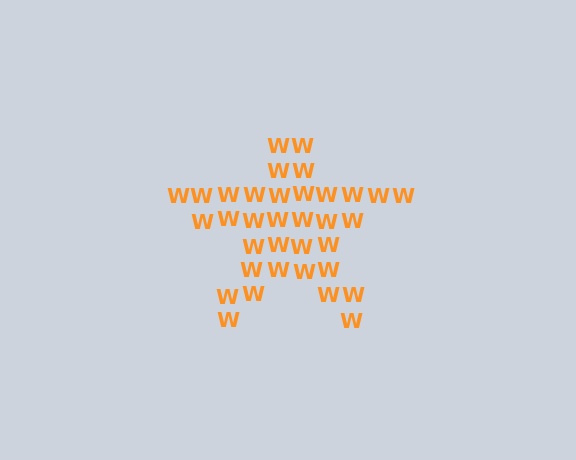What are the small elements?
The small elements are letter W's.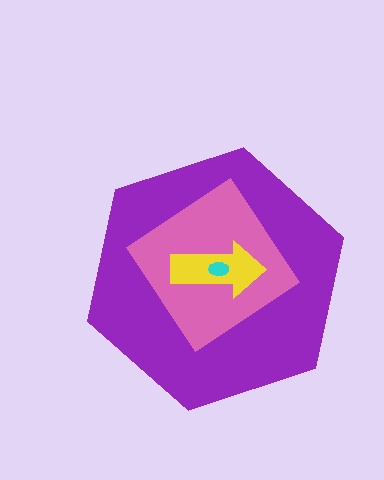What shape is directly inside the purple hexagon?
The pink diamond.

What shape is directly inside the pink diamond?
The yellow arrow.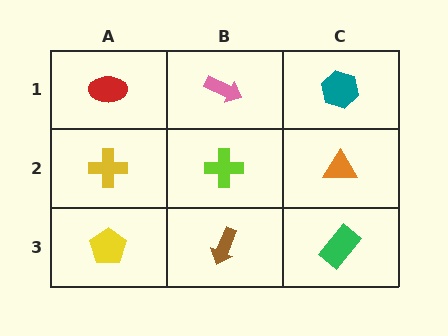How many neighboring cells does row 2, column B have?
4.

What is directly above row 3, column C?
An orange triangle.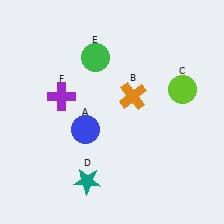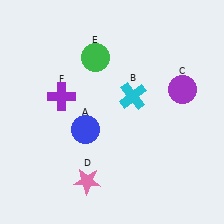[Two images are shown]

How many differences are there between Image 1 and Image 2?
There are 3 differences between the two images.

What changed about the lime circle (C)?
In Image 1, C is lime. In Image 2, it changed to purple.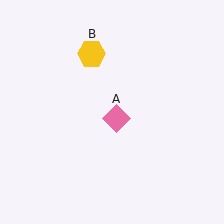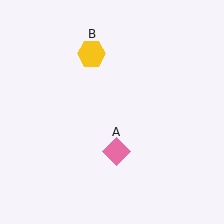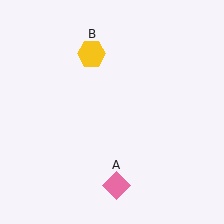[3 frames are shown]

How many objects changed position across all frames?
1 object changed position: pink diamond (object A).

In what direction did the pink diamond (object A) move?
The pink diamond (object A) moved down.